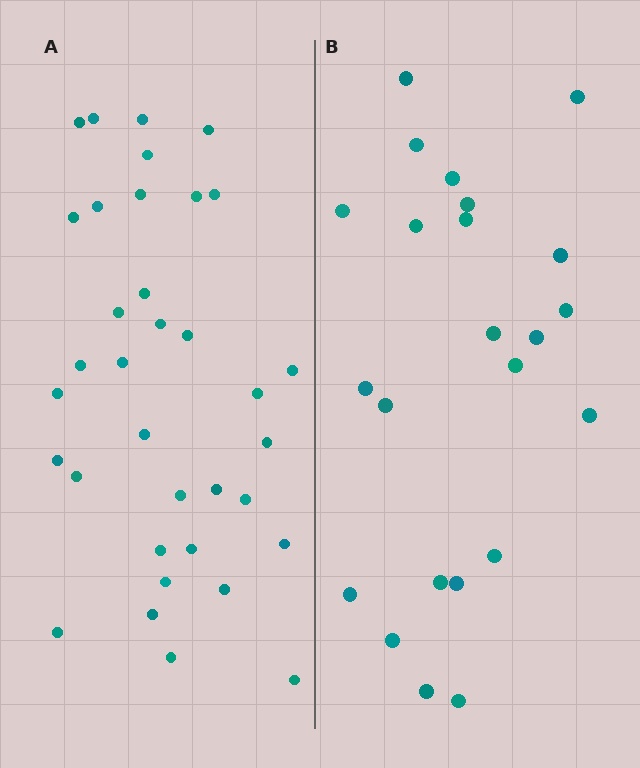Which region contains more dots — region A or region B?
Region A (the left region) has more dots.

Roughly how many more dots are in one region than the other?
Region A has roughly 12 or so more dots than region B.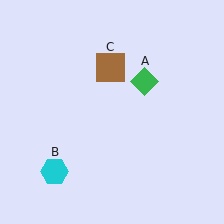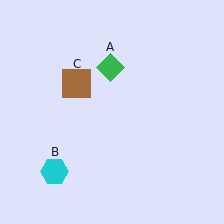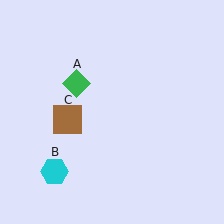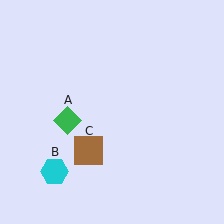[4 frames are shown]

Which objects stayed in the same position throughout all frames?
Cyan hexagon (object B) remained stationary.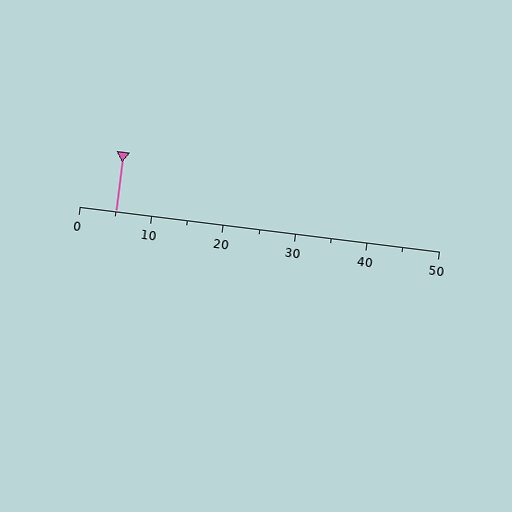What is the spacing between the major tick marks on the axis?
The major ticks are spaced 10 apart.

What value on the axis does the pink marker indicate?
The marker indicates approximately 5.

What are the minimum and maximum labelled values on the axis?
The axis runs from 0 to 50.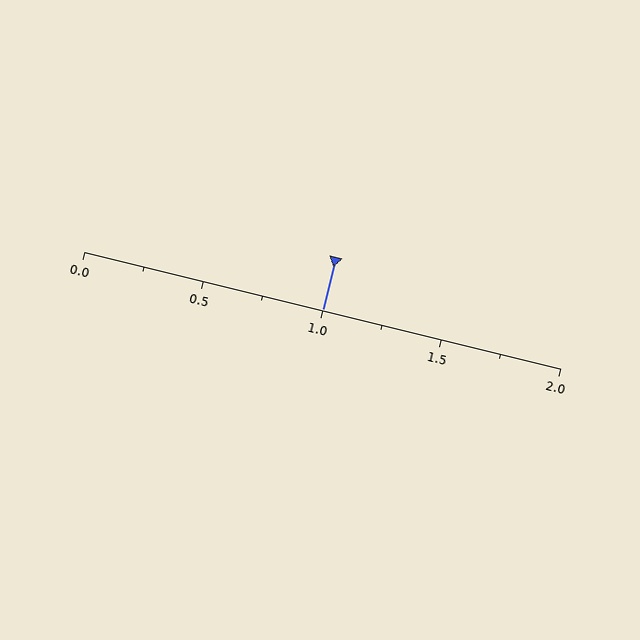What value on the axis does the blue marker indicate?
The marker indicates approximately 1.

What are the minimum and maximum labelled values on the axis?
The axis runs from 0.0 to 2.0.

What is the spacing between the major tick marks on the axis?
The major ticks are spaced 0.5 apart.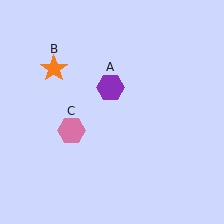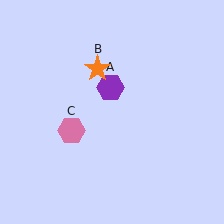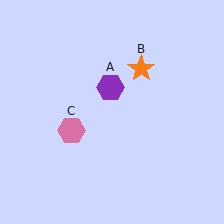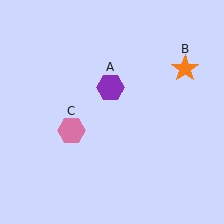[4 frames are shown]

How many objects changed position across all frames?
1 object changed position: orange star (object B).